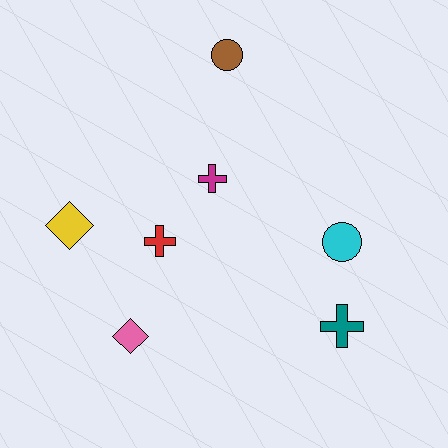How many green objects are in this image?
There are no green objects.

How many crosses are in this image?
There are 3 crosses.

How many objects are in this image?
There are 7 objects.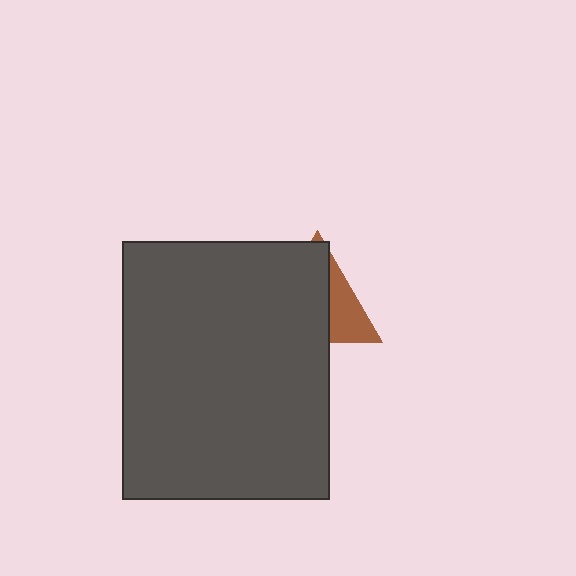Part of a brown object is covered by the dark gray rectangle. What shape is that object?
It is a triangle.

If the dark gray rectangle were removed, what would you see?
You would see the complete brown triangle.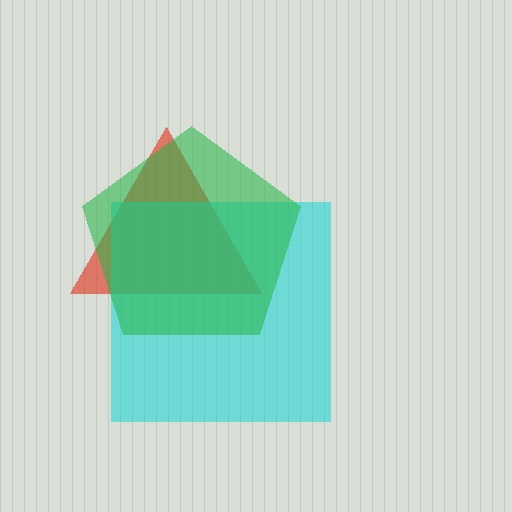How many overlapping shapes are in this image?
There are 3 overlapping shapes in the image.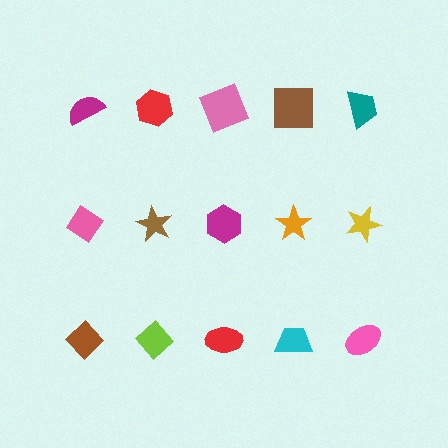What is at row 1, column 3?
A pink square.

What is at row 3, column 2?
A lime diamond.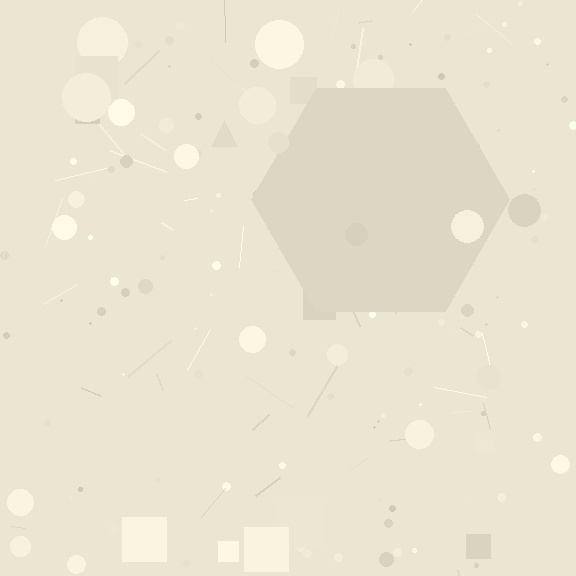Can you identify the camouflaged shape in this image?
The camouflaged shape is a hexagon.